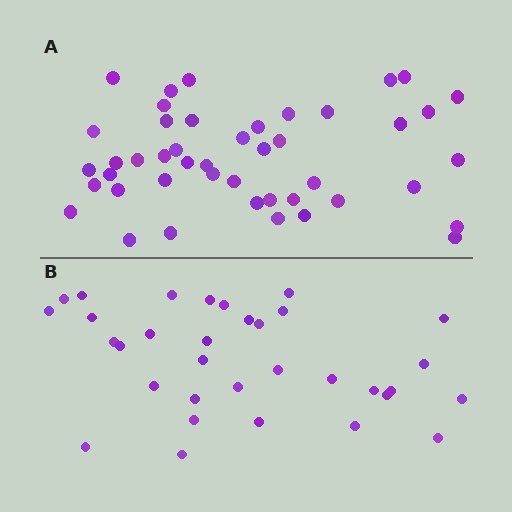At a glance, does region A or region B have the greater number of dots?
Region A (the top region) has more dots.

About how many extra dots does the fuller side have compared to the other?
Region A has roughly 12 or so more dots than region B.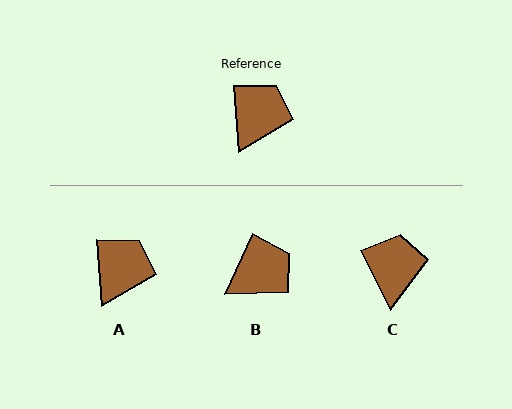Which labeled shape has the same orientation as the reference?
A.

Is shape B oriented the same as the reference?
No, it is off by about 29 degrees.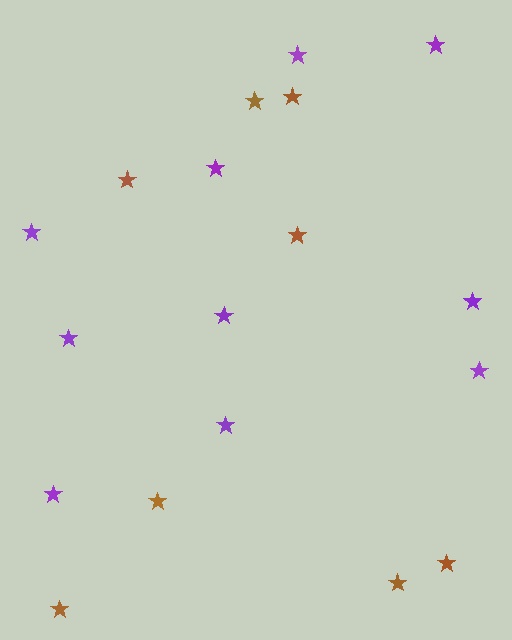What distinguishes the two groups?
There are 2 groups: one group of brown stars (8) and one group of purple stars (10).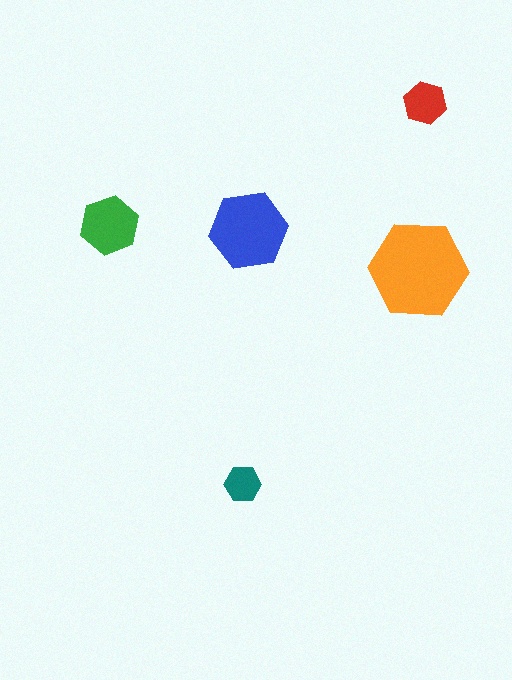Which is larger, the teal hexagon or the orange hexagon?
The orange one.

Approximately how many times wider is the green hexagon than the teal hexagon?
About 1.5 times wider.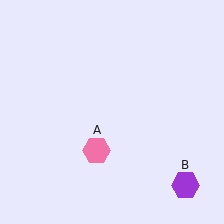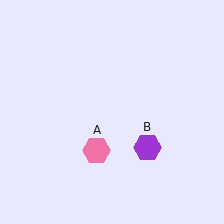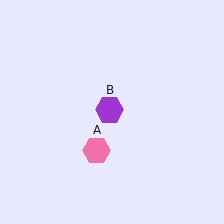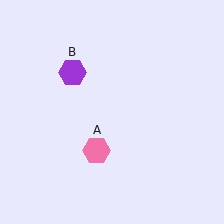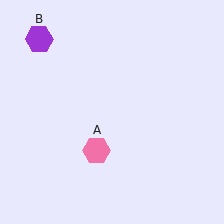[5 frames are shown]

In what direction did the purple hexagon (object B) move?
The purple hexagon (object B) moved up and to the left.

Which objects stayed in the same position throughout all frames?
Pink hexagon (object A) remained stationary.